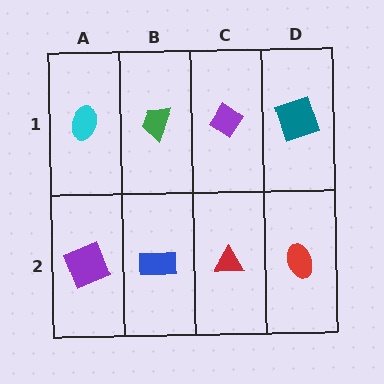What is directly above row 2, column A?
A cyan ellipse.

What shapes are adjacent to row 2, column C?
A purple diamond (row 1, column C), a blue rectangle (row 2, column B), a red ellipse (row 2, column D).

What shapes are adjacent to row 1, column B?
A blue rectangle (row 2, column B), a cyan ellipse (row 1, column A), a purple diamond (row 1, column C).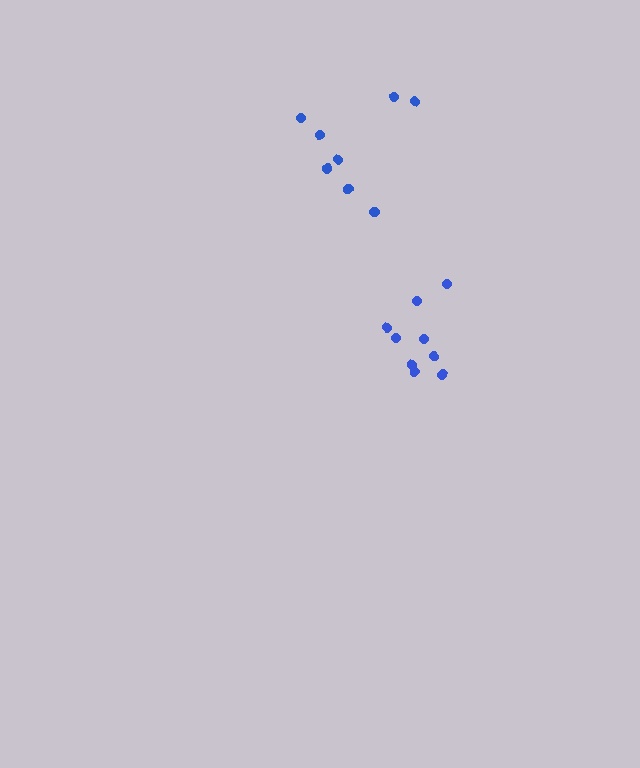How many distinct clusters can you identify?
There are 2 distinct clusters.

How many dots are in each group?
Group 1: 8 dots, Group 2: 9 dots (17 total).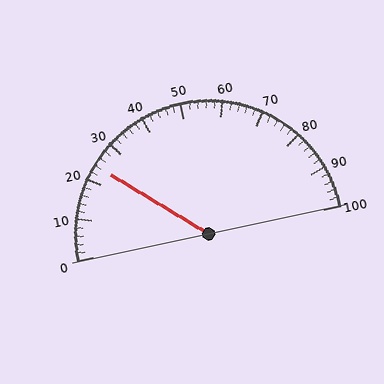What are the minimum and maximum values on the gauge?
The gauge ranges from 0 to 100.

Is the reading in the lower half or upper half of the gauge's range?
The reading is in the lower half of the range (0 to 100).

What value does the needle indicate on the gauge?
The needle indicates approximately 24.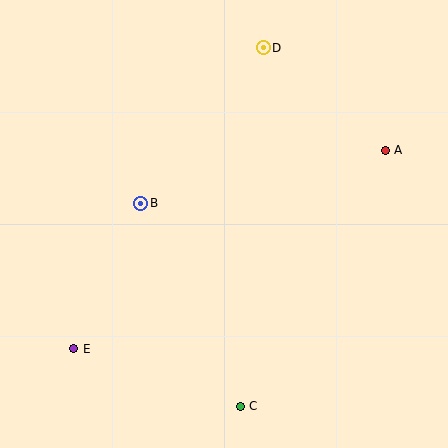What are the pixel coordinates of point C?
Point C is at (240, 406).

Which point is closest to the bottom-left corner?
Point E is closest to the bottom-left corner.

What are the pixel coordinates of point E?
Point E is at (74, 349).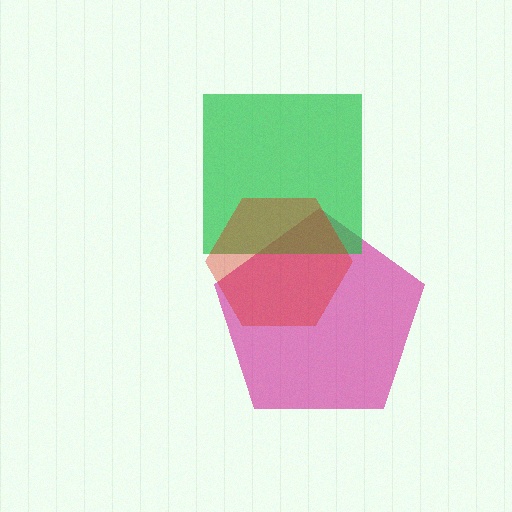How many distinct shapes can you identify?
There are 3 distinct shapes: a magenta pentagon, a green square, a red hexagon.